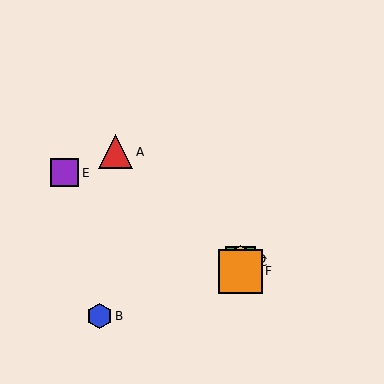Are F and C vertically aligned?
Yes, both are at x≈240.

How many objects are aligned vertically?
3 objects (C, D, F) are aligned vertically.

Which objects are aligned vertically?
Objects C, D, F are aligned vertically.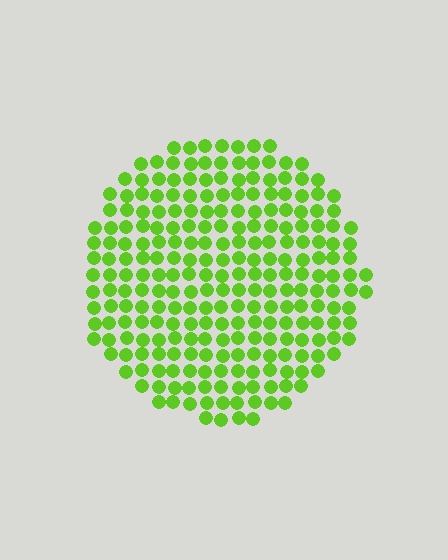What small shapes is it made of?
It is made of small circles.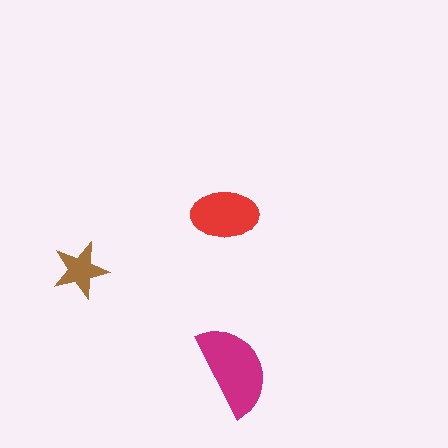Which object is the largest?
The magenta semicircle.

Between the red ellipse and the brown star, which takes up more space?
The red ellipse.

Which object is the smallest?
The brown star.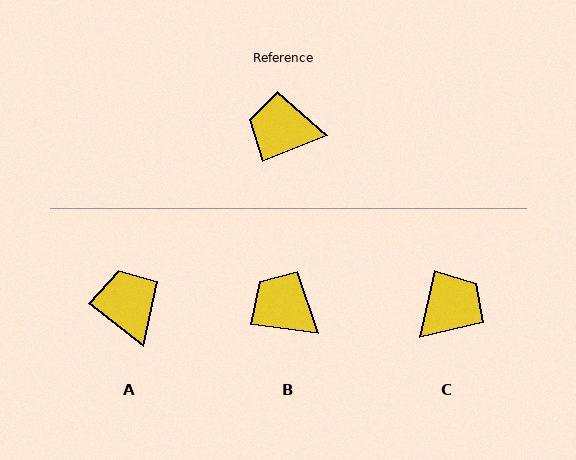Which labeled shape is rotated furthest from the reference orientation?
C, about 124 degrees away.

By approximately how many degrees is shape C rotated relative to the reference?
Approximately 124 degrees clockwise.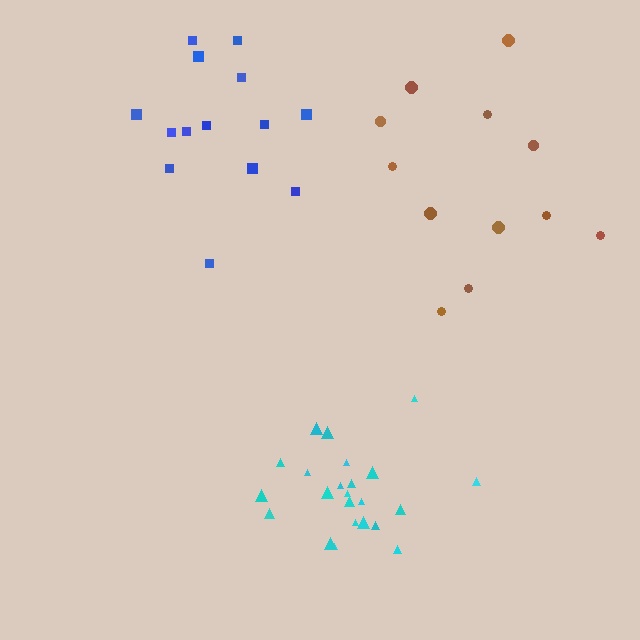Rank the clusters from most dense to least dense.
cyan, blue, brown.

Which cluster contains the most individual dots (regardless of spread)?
Cyan (23).